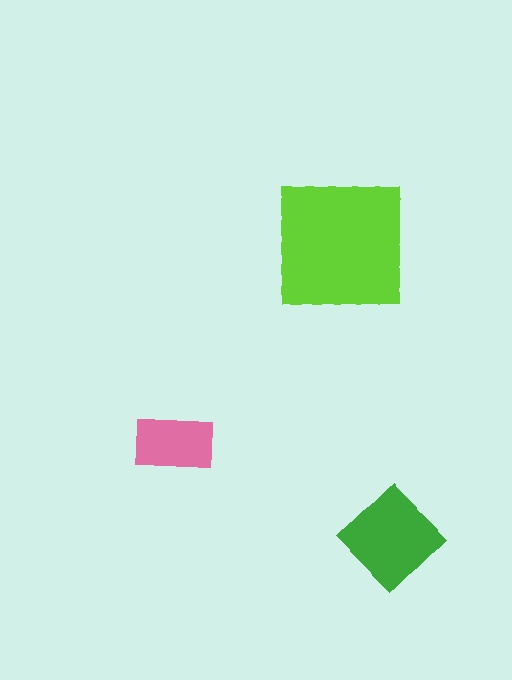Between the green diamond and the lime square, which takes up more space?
The lime square.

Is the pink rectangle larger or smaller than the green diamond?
Smaller.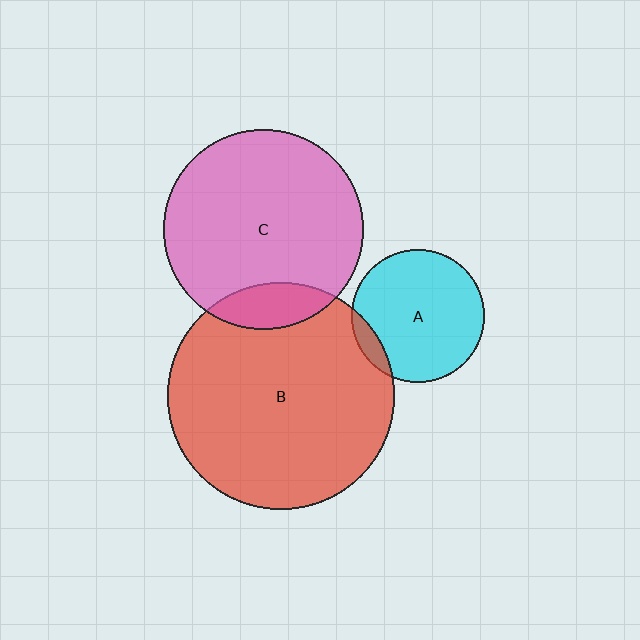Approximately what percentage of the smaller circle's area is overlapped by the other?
Approximately 15%.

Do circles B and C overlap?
Yes.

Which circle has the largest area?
Circle B (red).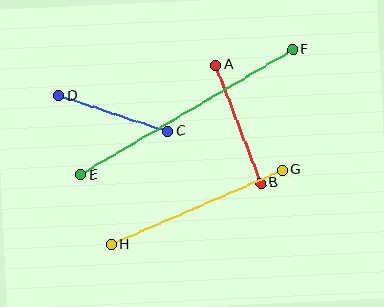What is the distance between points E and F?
The distance is approximately 246 pixels.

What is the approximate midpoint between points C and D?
The midpoint is at approximately (113, 114) pixels.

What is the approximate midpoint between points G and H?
The midpoint is at approximately (197, 207) pixels.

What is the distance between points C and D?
The distance is approximately 114 pixels.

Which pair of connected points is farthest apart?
Points E and F are farthest apart.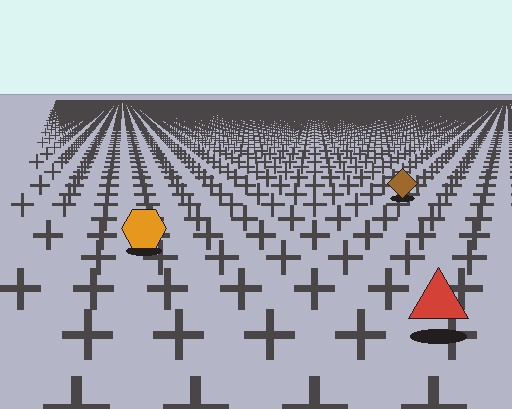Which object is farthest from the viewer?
The brown diamond is farthest from the viewer. It appears smaller and the ground texture around it is denser.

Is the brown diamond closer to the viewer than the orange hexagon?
No. The orange hexagon is closer — you can tell from the texture gradient: the ground texture is coarser near it.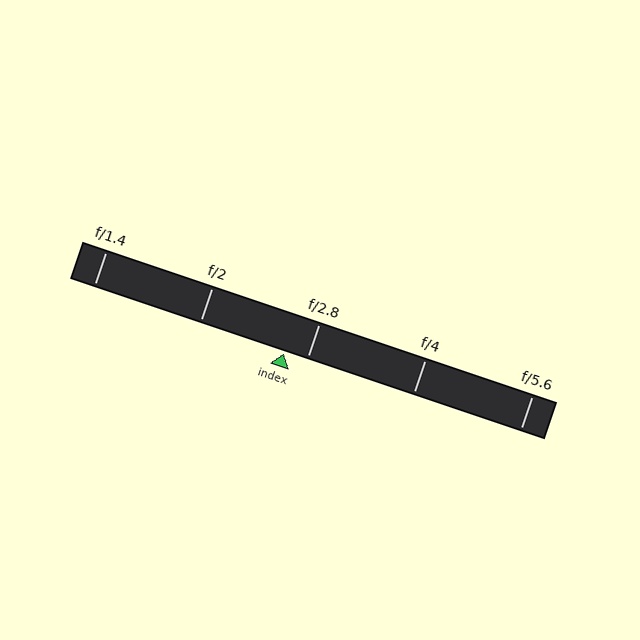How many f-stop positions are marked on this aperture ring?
There are 5 f-stop positions marked.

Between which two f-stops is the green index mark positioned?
The index mark is between f/2 and f/2.8.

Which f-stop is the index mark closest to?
The index mark is closest to f/2.8.